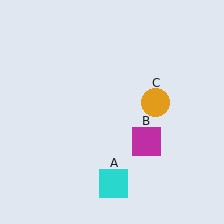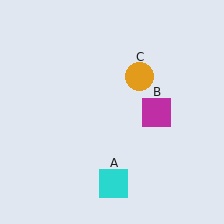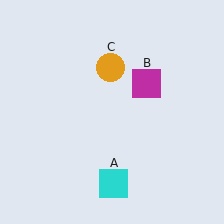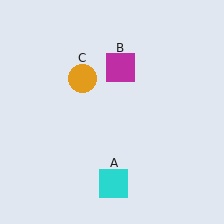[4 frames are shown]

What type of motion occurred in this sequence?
The magenta square (object B), orange circle (object C) rotated counterclockwise around the center of the scene.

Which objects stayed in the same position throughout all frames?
Cyan square (object A) remained stationary.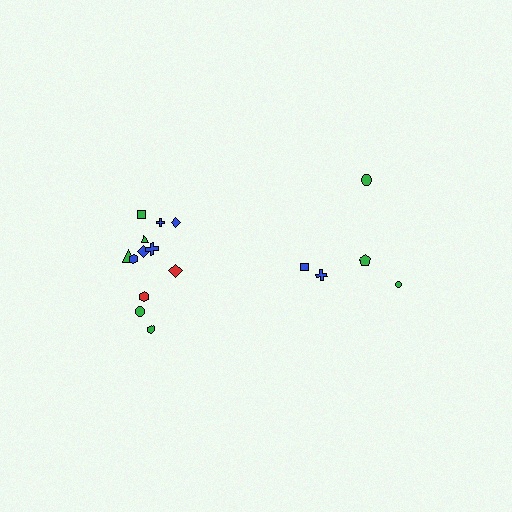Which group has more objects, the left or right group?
The left group.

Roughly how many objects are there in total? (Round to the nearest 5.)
Roughly 15 objects in total.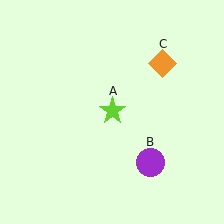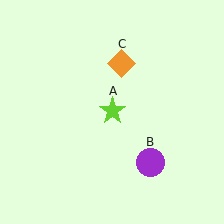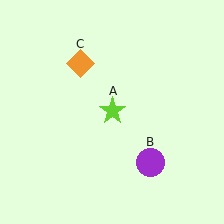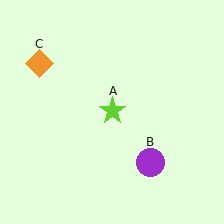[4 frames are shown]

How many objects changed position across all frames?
1 object changed position: orange diamond (object C).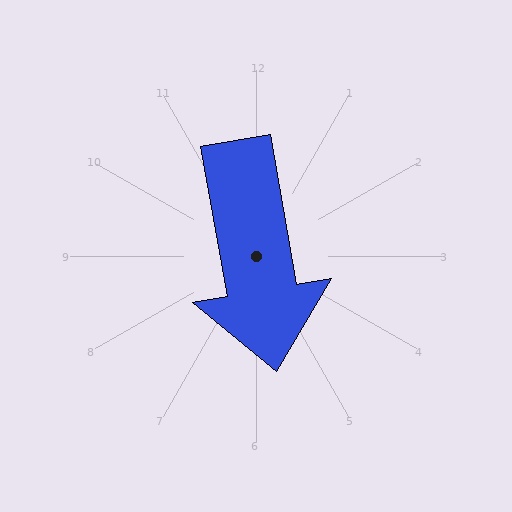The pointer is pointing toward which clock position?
Roughly 6 o'clock.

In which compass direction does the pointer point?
South.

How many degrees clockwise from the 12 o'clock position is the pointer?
Approximately 170 degrees.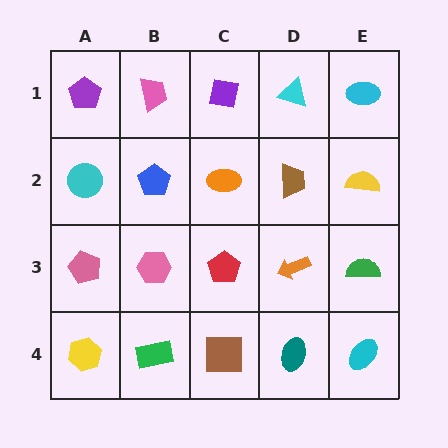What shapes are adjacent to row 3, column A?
A cyan circle (row 2, column A), a yellow hexagon (row 4, column A), a pink hexagon (row 3, column B).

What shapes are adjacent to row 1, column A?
A cyan circle (row 2, column A), a pink trapezoid (row 1, column B).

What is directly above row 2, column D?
A cyan triangle.